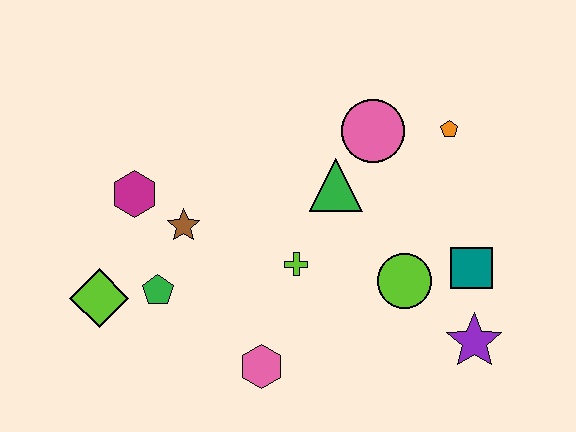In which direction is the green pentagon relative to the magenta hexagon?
The green pentagon is below the magenta hexagon.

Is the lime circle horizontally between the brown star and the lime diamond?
No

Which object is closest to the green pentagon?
The lime diamond is closest to the green pentagon.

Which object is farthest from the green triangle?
The lime diamond is farthest from the green triangle.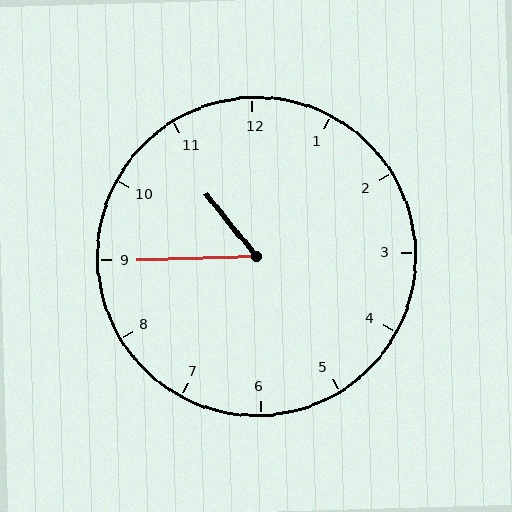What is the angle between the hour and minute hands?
Approximately 52 degrees.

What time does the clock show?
10:45.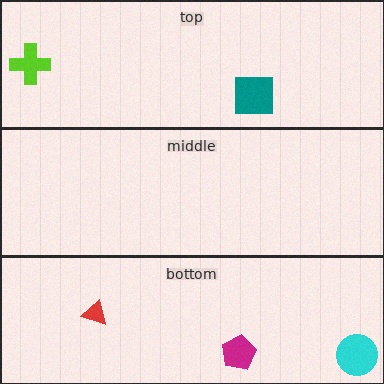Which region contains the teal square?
The top region.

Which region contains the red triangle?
The bottom region.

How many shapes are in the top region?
2.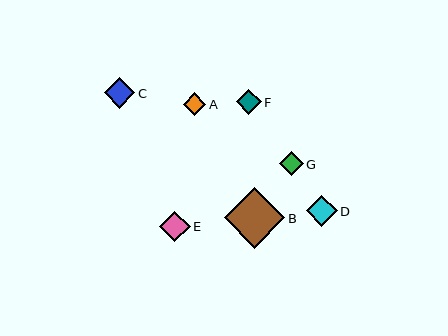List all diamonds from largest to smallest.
From largest to smallest: B, E, D, C, F, G, A.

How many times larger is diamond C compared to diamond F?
Diamond C is approximately 1.2 times the size of diamond F.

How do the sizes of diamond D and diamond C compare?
Diamond D and diamond C are approximately the same size.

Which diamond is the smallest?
Diamond A is the smallest with a size of approximately 22 pixels.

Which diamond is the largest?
Diamond B is the largest with a size of approximately 60 pixels.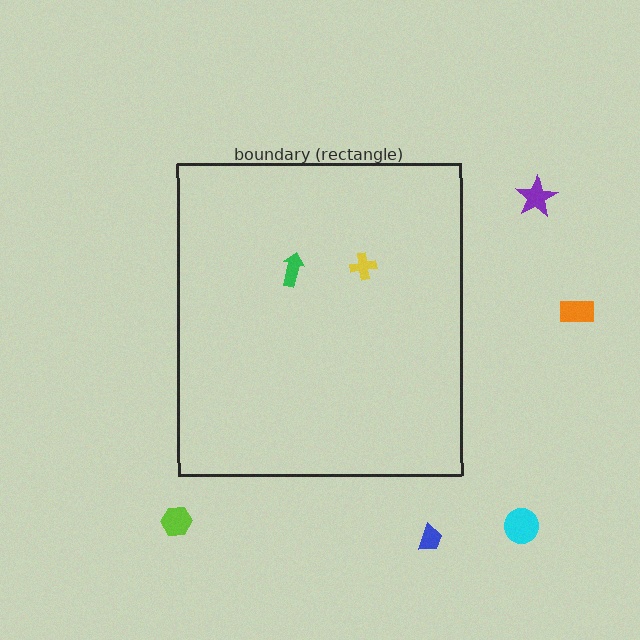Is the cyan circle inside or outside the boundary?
Outside.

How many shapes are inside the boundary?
2 inside, 5 outside.